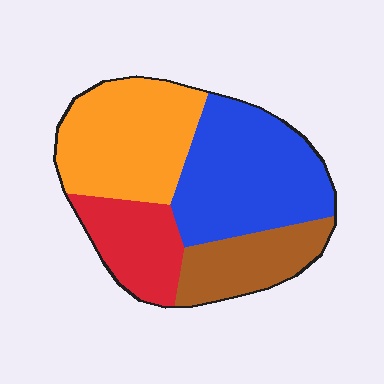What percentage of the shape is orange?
Orange takes up about one third (1/3) of the shape.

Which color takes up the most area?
Blue, at roughly 35%.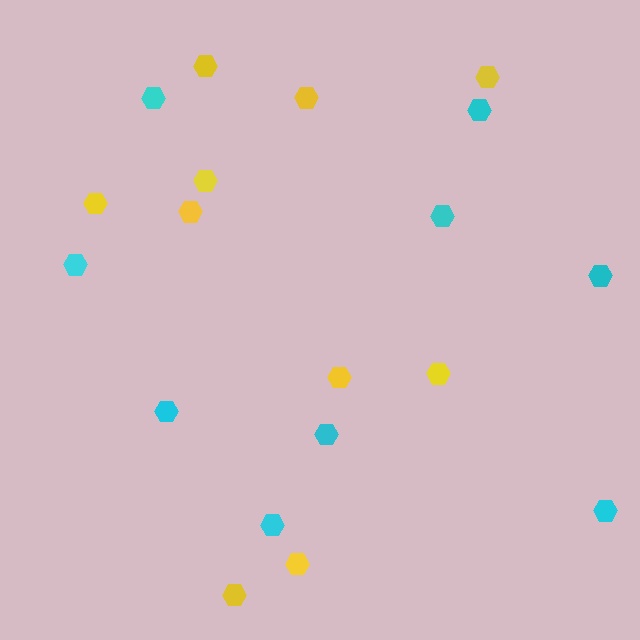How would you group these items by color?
There are 2 groups: one group of yellow hexagons (10) and one group of cyan hexagons (9).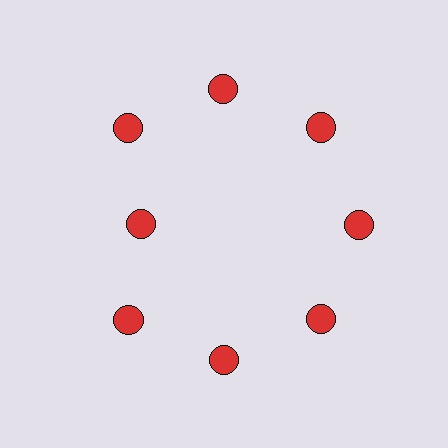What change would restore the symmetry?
The symmetry would be restored by moving it outward, back onto the ring so that all 8 circles sit at equal angles and equal distance from the center.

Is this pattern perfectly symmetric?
No. The 8 red circles are arranged in a ring, but one element near the 9 o'clock position is pulled inward toward the center, breaking the 8-fold rotational symmetry.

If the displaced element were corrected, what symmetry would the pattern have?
It would have 8-fold rotational symmetry — the pattern would map onto itself every 45 degrees.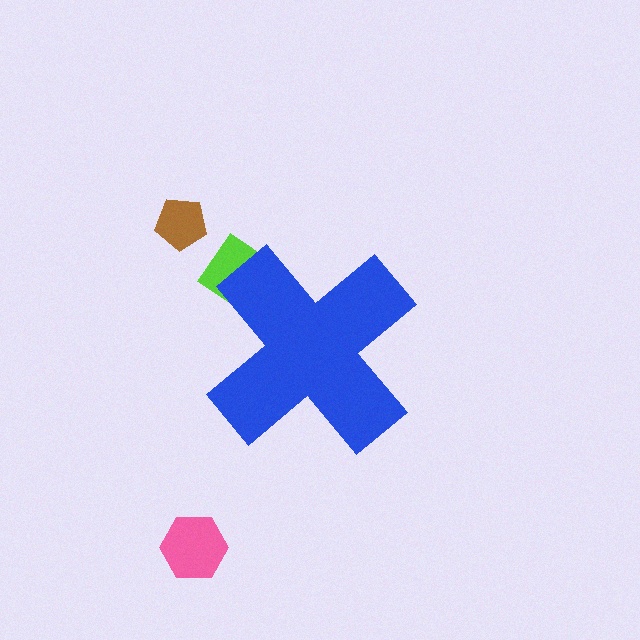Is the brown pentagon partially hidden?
No, the brown pentagon is fully visible.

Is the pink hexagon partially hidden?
No, the pink hexagon is fully visible.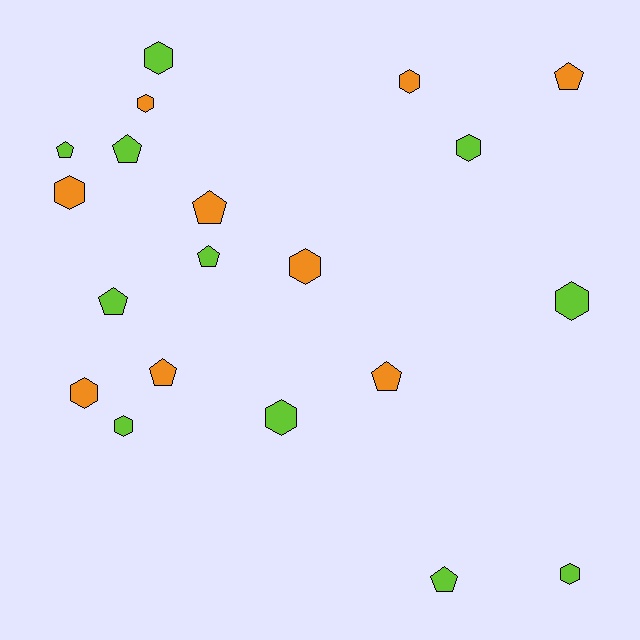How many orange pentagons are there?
There are 4 orange pentagons.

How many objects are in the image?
There are 20 objects.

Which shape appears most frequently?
Hexagon, with 11 objects.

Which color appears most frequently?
Lime, with 11 objects.